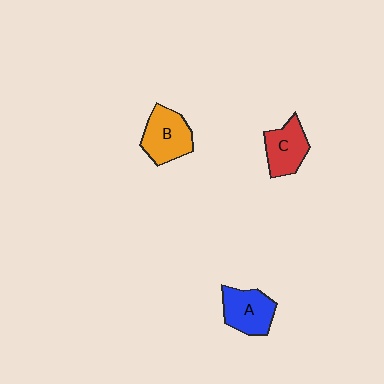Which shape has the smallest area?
Shape C (red).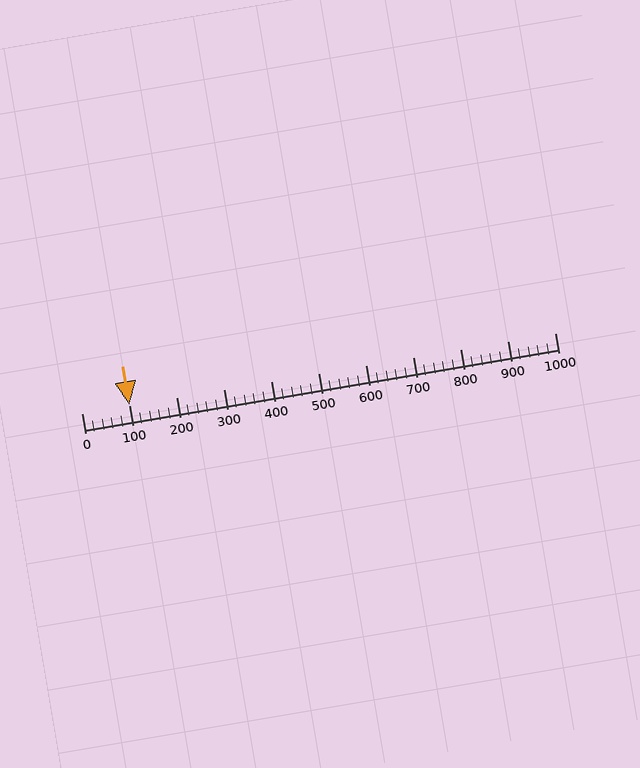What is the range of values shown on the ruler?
The ruler shows values from 0 to 1000.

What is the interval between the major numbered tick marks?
The major tick marks are spaced 100 units apart.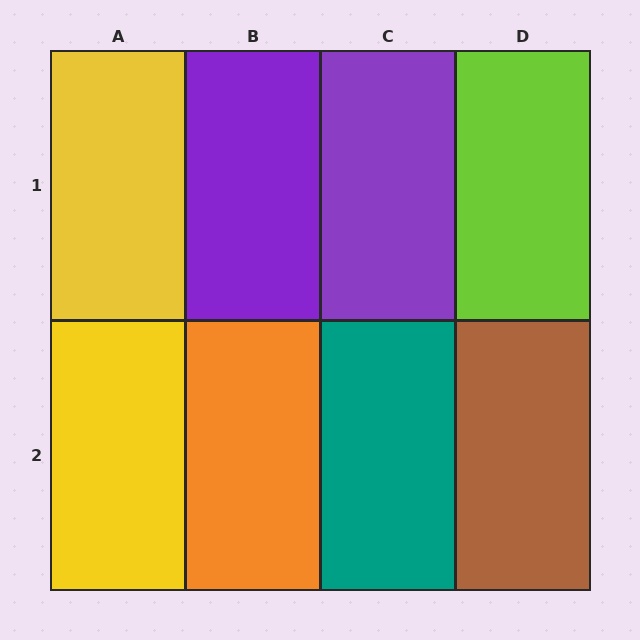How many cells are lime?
1 cell is lime.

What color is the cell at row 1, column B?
Purple.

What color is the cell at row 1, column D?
Lime.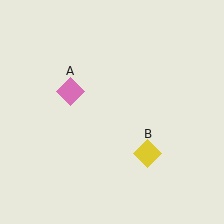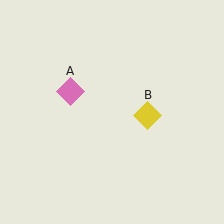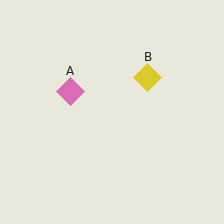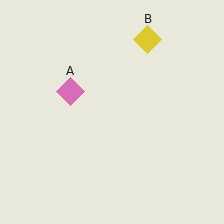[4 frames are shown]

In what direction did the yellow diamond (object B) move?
The yellow diamond (object B) moved up.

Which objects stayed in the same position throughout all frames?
Pink diamond (object A) remained stationary.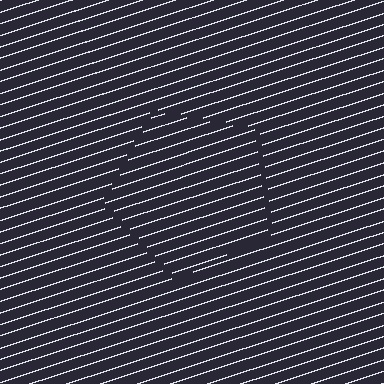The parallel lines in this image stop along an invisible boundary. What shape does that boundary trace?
An illusory pentagon. The interior of the shape contains the same grating, shifted by half a period — the contour is defined by the phase discontinuity where line-ends from the inner and outer gratings abut.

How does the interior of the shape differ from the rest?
The interior of the shape contains the same grating, shifted by half a period — the contour is defined by the phase discontinuity where line-ends from the inner and outer gratings abut.